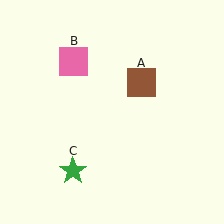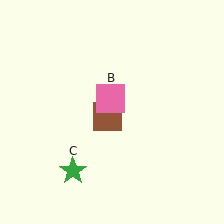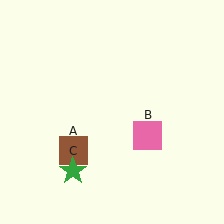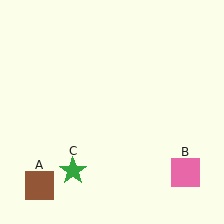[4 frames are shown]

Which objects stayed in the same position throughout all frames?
Green star (object C) remained stationary.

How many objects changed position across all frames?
2 objects changed position: brown square (object A), pink square (object B).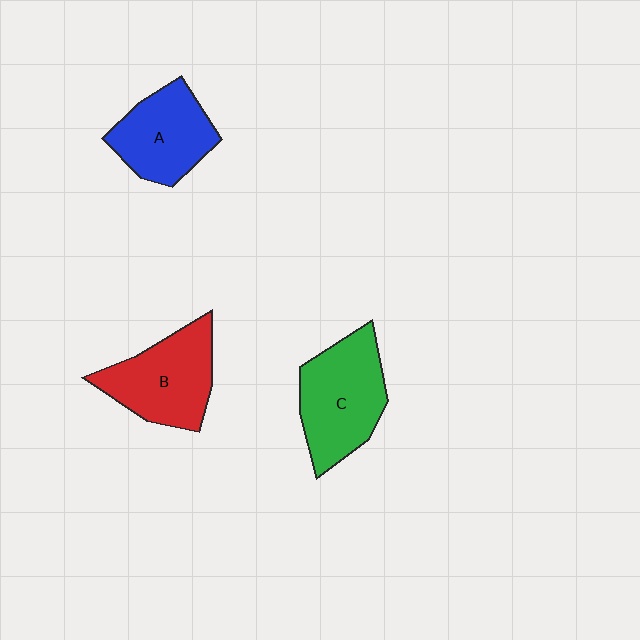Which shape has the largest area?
Shape C (green).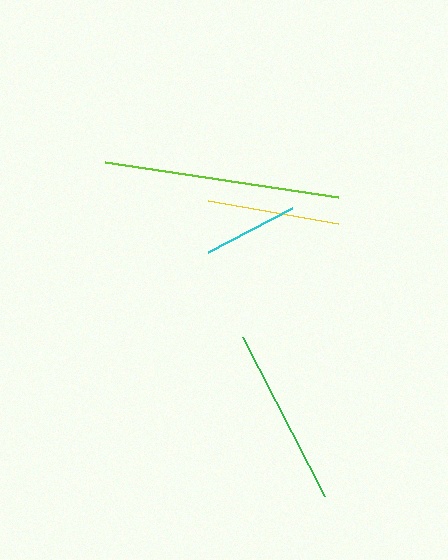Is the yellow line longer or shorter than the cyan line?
The yellow line is longer than the cyan line.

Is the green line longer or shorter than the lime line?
The lime line is longer than the green line.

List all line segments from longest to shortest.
From longest to shortest: lime, green, yellow, cyan.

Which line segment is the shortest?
The cyan line is the shortest at approximately 95 pixels.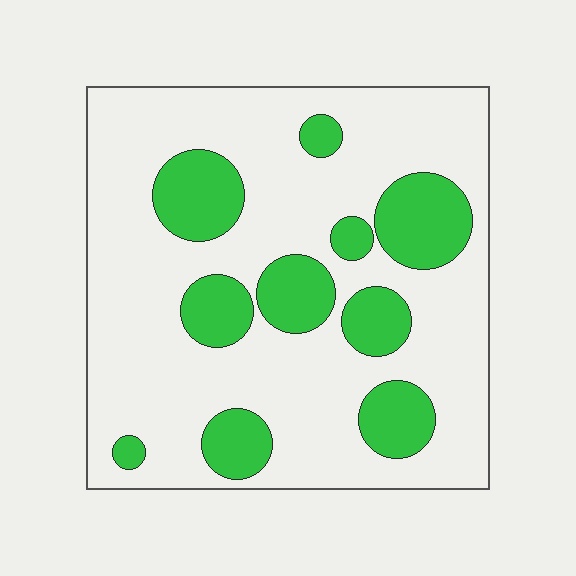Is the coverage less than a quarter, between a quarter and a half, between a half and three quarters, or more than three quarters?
Less than a quarter.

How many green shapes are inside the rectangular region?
10.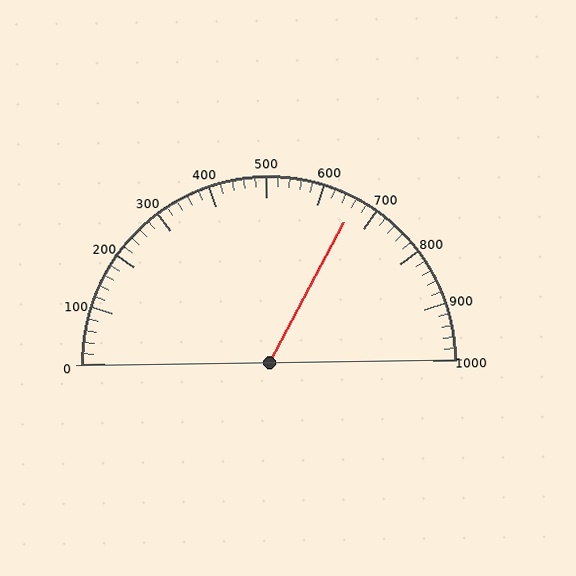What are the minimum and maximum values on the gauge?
The gauge ranges from 0 to 1000.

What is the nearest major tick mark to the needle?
The nearest major tick mark is 700.